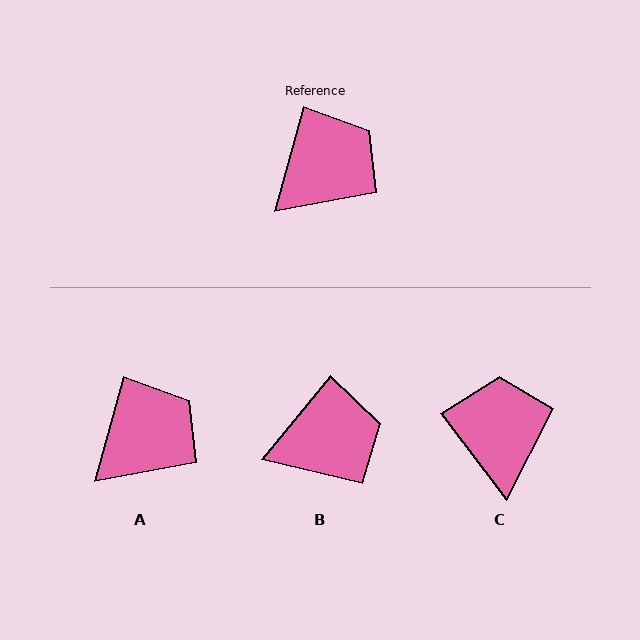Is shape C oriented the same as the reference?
No, it is off by about 53 degrees.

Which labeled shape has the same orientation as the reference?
A.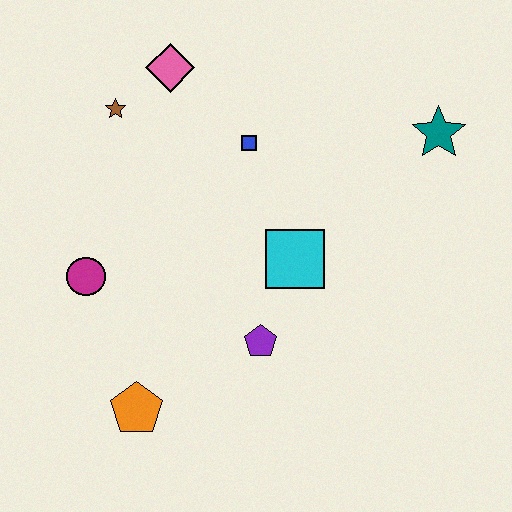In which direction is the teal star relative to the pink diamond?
The teal star is to the right of the pink diamond.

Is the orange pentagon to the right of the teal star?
No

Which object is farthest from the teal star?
The orange pentagon is farthest from the teal star.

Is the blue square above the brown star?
No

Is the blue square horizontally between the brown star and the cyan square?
Yes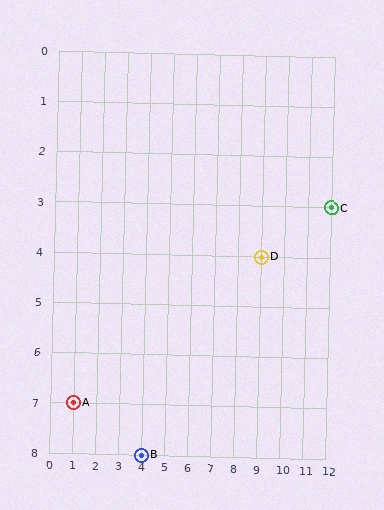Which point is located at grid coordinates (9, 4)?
Point D is at (9, 4).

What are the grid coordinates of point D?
Point D is at grid coordinates (9, 4).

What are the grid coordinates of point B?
Point B is at grid coordinates (4, 8).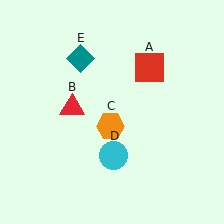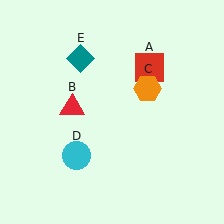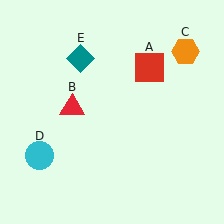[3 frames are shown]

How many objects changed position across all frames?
2 objects changed position: orange hexagon (object C), cyan circle (object D).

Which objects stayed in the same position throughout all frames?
Red square (object A) and red triangle (object B) and teal diamond (object E) remained stationary.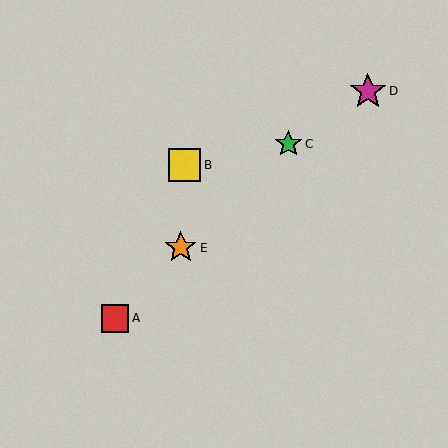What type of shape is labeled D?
Shape D is a magenta star.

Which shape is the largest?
The magenta star (labeled D) is the largest.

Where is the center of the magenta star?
The center of the magenta star is at (368, 91).